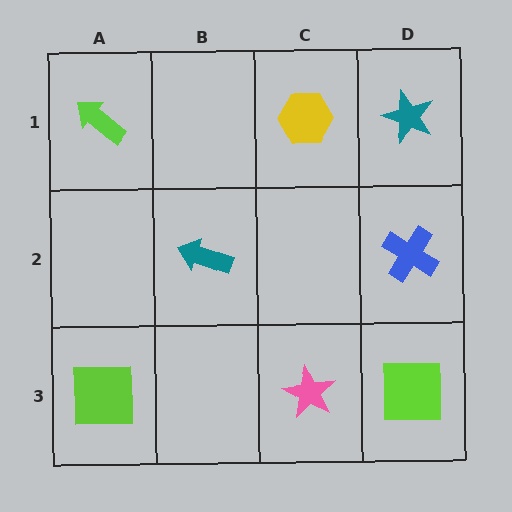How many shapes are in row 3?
3 shapes.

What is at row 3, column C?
A pink star.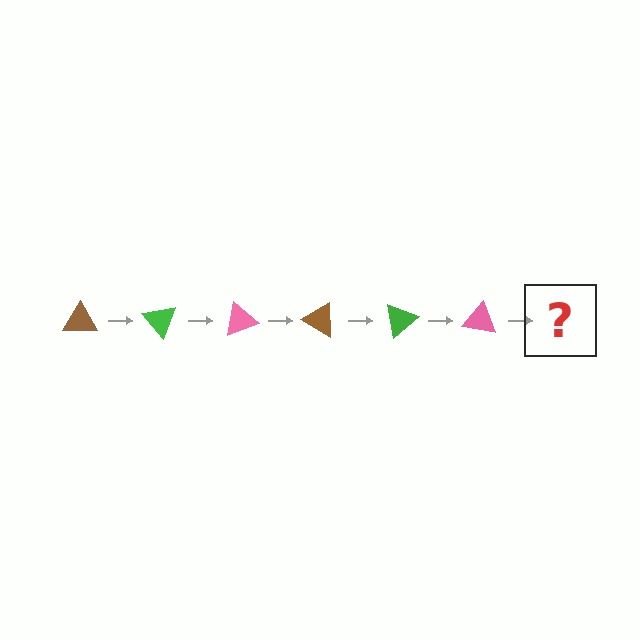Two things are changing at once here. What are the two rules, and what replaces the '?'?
The two rules are that it rotates 50 degrees each step and the color cycles through brown, green, and pink. The '?' should be a brown triangle, rotated 300 degrees from the start.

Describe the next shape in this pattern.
It should be a brown triangle, rotated 300 degrees from the start.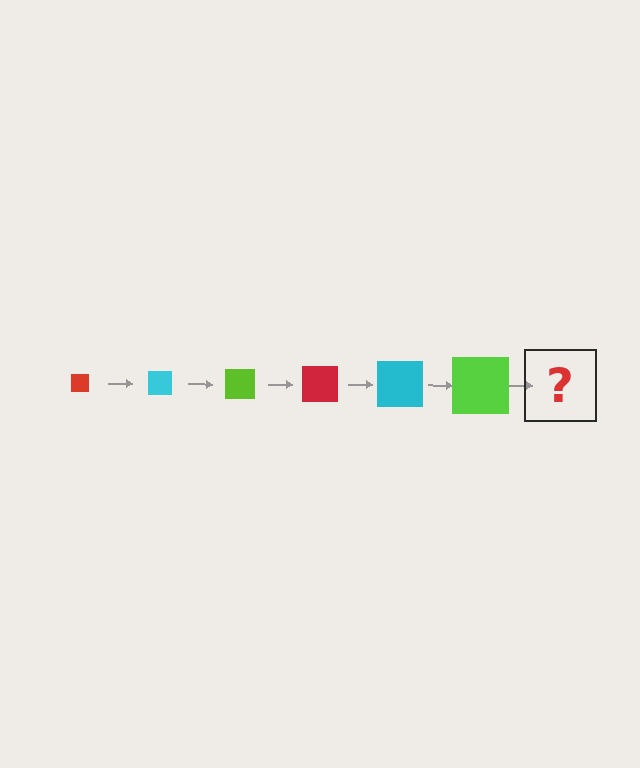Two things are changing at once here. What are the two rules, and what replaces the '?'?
The two rules are that the square grows larger each step and the color cycles through red, cyan, and lime. The '?' should be a red square, larger than the previous one.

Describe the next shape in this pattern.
It should be a red square, larger than the previous one.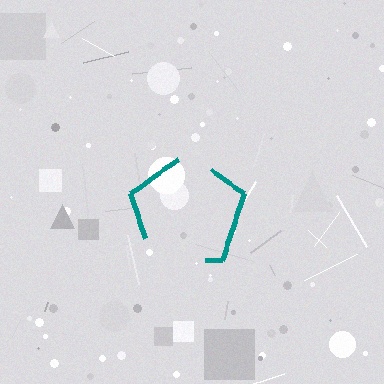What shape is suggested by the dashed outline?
The dashed outline suggests a pentagon.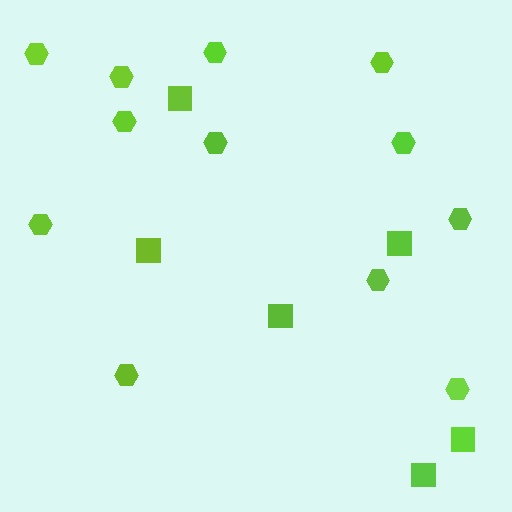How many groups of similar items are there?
There are 2 groups: one group of hexagons (12) and one group of squares (6).